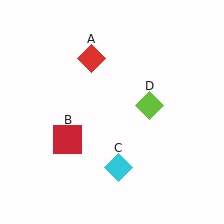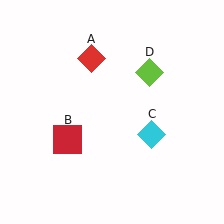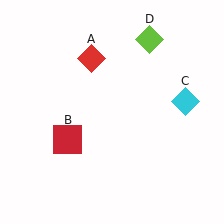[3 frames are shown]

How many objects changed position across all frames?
2 objects changed position: cyan diamond (object C), lime diamond (object D).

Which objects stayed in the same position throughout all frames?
Red diamond (object A) and red square (object B) remained stationary.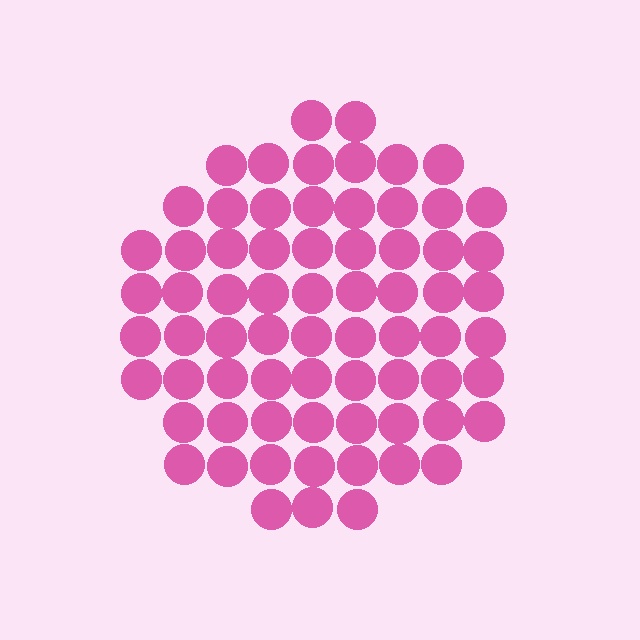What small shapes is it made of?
It is made of small circles.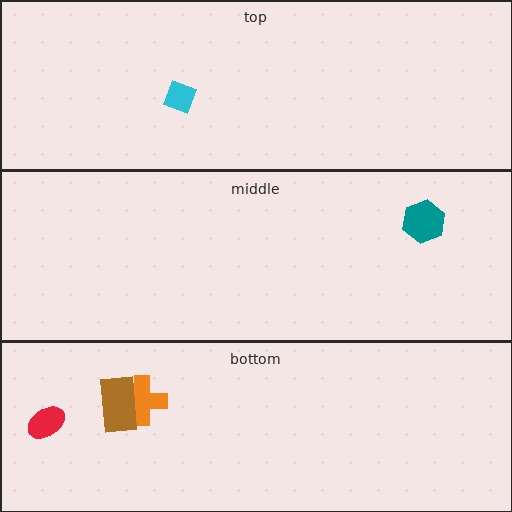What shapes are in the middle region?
The teal hexagon.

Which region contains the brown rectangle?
The bottom region.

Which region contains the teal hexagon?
The middle region.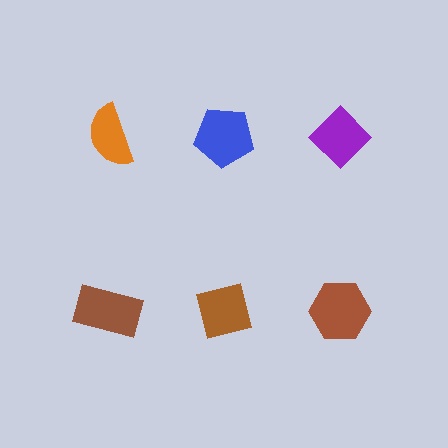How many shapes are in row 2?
3 shapes.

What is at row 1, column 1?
An orange semicircle.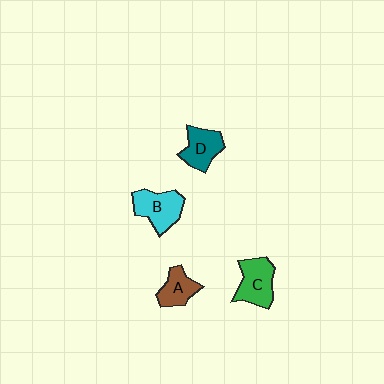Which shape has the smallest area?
Shape A (brown).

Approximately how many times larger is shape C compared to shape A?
Approximately 1.4 times.